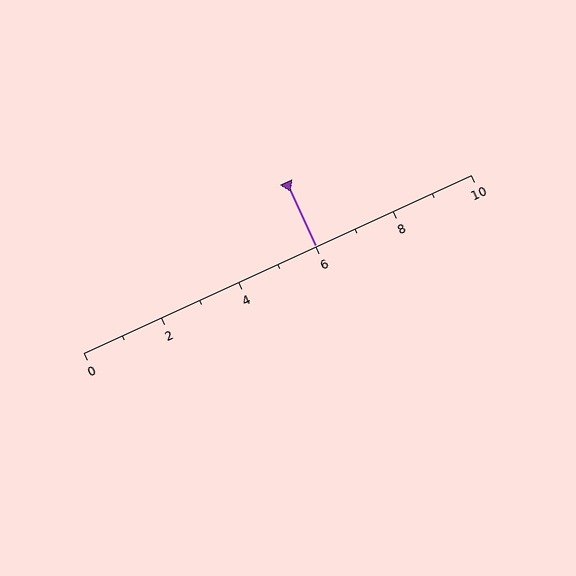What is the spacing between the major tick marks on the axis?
The major ticks are spaced 2 apart.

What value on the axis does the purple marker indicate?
The marker indicates approximately 6.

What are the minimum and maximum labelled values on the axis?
The axis runs from 0 to 10.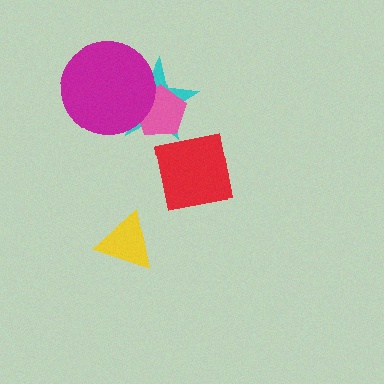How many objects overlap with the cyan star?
3 objects overlap with the cyan star.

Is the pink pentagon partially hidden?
Yes, it is partially covered by another shape.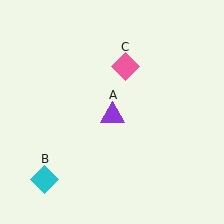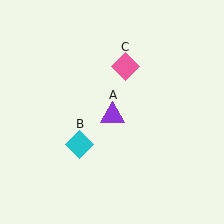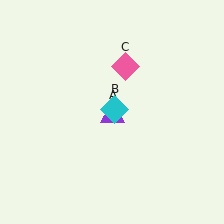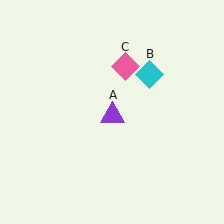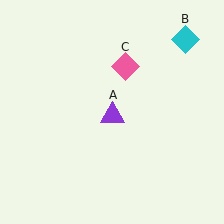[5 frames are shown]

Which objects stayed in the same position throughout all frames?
Purple triangle (object A) and pink diamond (object C) remained stationary.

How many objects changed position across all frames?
1 object changed position: cyan diamond (object B).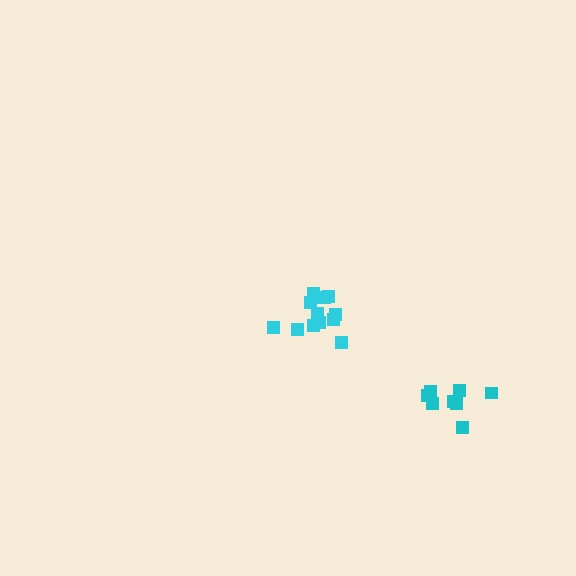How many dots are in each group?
Group 1: 13 dots, Group 2: 8 dots (21 total).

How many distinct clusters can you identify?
There are 2 distinct clusters.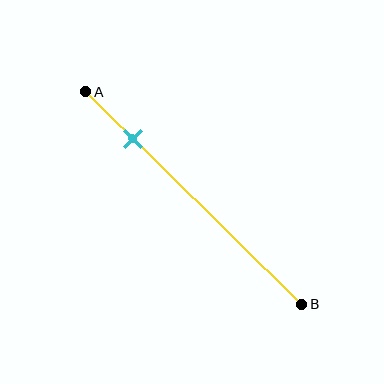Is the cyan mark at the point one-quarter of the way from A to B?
Yes, the mark is approximately at the one-quarter point.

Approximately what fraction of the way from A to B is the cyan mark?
The cyan mark is approximately 20% of the way from A to B.